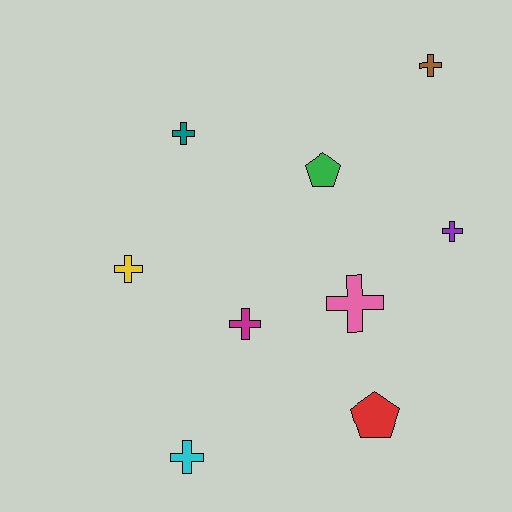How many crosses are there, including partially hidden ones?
There are 7 crosses.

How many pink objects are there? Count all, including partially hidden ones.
There is 1 pink object.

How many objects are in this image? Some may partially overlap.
There are 9 objects.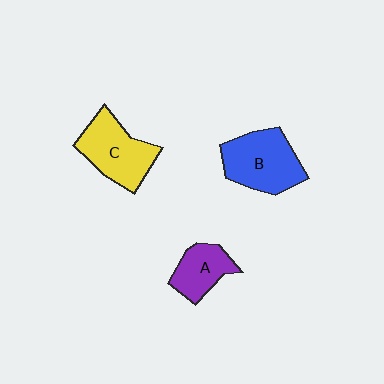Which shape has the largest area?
Shape B (blue).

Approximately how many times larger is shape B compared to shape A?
Approximately 1.6 times.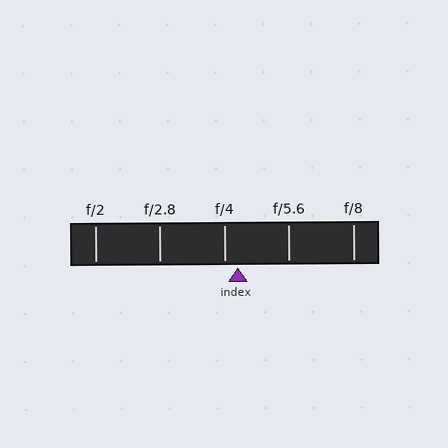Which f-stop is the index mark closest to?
The index mark is closest to f/4.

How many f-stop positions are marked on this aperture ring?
There are 5 f-stop positions marked.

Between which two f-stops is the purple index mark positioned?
The index mark is between f/4 and f/5.6.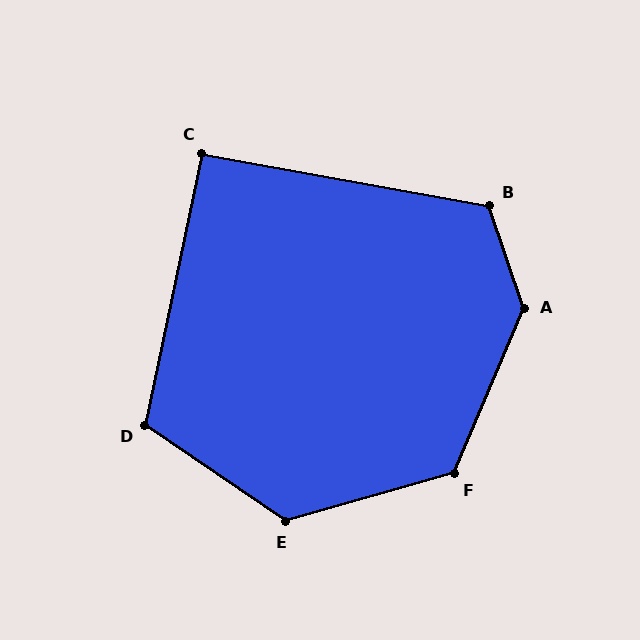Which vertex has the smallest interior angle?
C, at approximately 91 degrees.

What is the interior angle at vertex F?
Approximately 129 degrees (obtuse).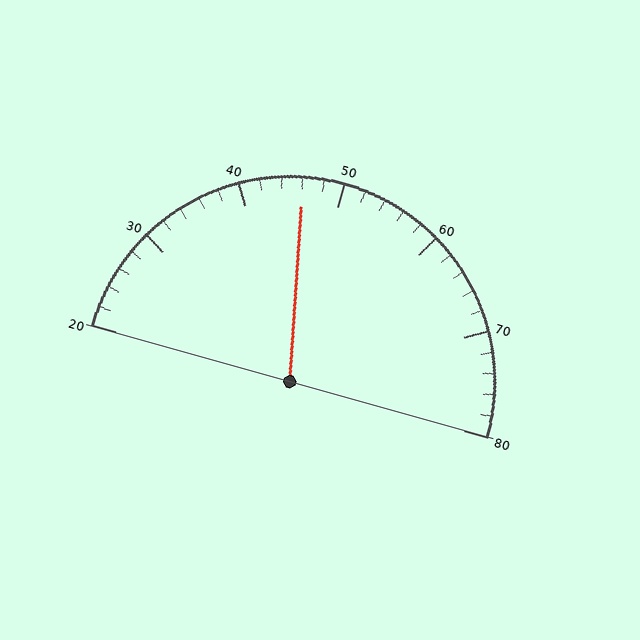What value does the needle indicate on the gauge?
The needle indicates approximately 46.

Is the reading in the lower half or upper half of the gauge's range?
The reading is in the lower half of the range (20 to 80).